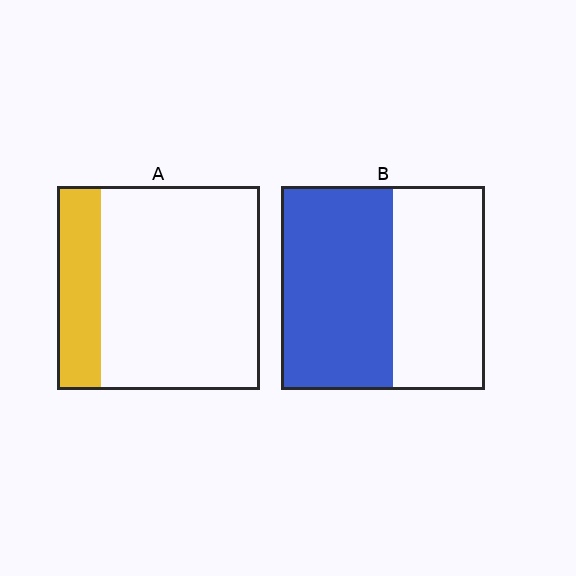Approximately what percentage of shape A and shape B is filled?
A is approximately 20% and B is approximately 55%.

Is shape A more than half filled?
No.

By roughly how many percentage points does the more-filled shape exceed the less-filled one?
By roughly 35 percentage points (B over A).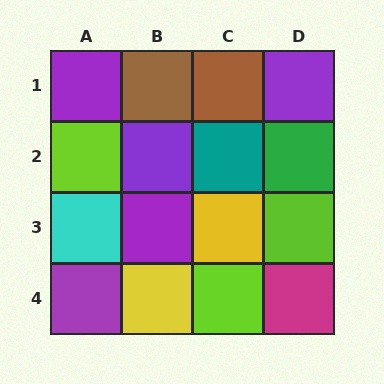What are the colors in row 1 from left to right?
Purple, brown, brown, purple.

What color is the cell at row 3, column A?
Cyan.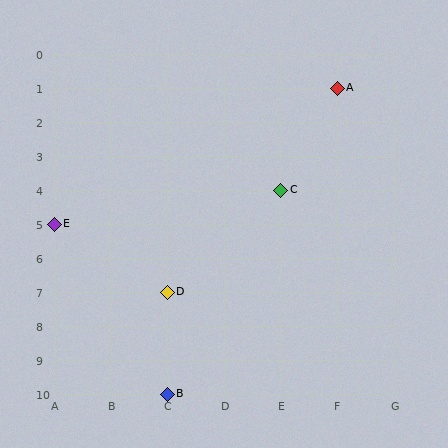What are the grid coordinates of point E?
Point E is at grid coordinates (A, 5).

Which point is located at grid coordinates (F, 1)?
Point A is at (F, 1).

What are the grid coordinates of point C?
Point C is at grid coordinates (E, 4).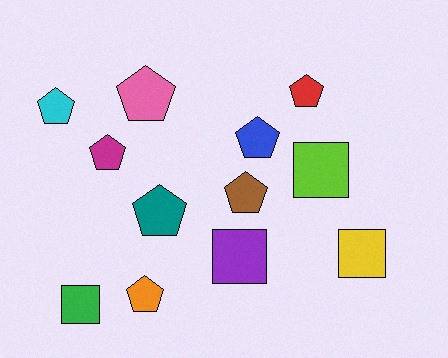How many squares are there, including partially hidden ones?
There are 4 squares.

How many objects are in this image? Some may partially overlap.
There are 12 objects.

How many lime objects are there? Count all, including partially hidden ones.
There is 1 lime object.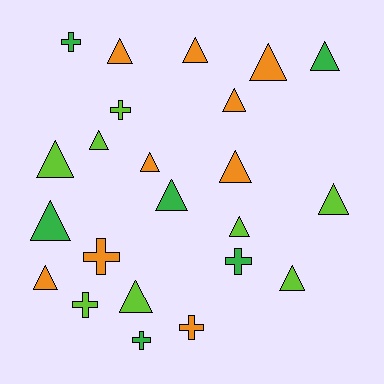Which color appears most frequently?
Orange, with 9 objects.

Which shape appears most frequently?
Triangle, with 16 objects.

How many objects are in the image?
There are 23 objects.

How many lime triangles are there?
There are 6 lime triangles.